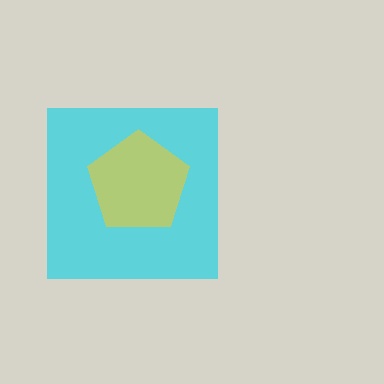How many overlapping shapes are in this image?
There are 2 overlapping shapes in the image.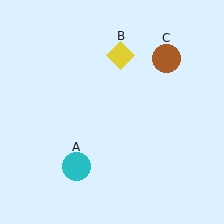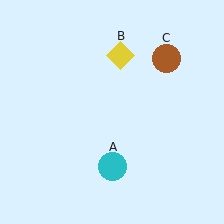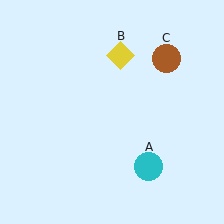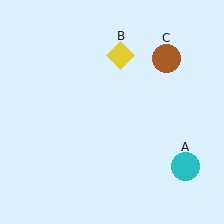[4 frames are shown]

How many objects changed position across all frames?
1 object changed position: cyan circle (object A).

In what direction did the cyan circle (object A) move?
The cyan circle (object A) moved right.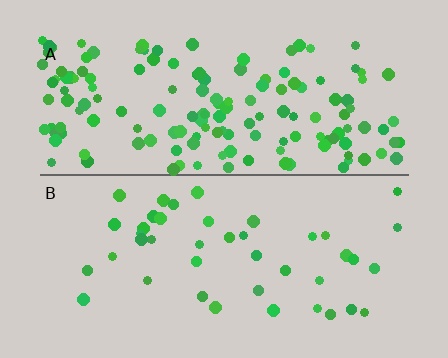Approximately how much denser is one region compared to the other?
Approximately 3.5× — region A over region B.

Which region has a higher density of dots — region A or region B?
A (the top).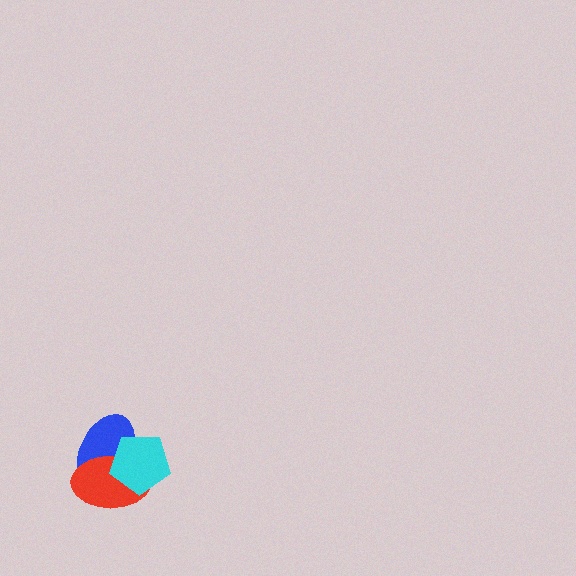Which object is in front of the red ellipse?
The cyan pentagon is in front of the red ellipse.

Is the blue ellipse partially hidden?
Yes, it is partially covered by another shape.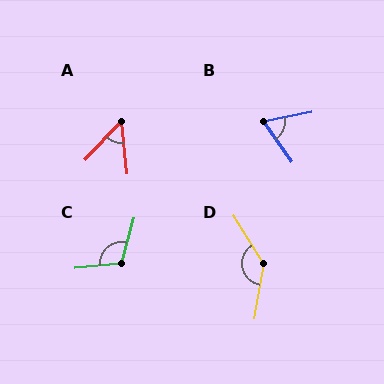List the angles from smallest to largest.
A (49°), B (66°), C (110°), D (139°).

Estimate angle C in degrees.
Approximately 110 degrees.